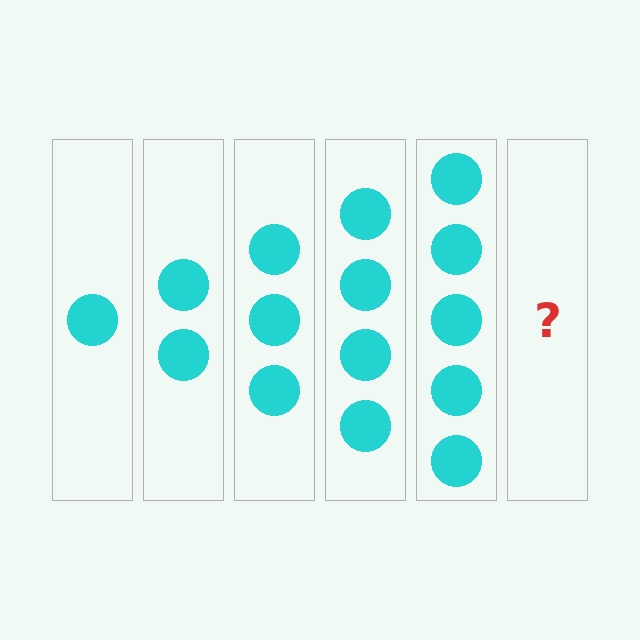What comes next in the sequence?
The next element should be 6 circles.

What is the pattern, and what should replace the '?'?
The pattern is that each step adds one more circle. The '?' should be 6 circles.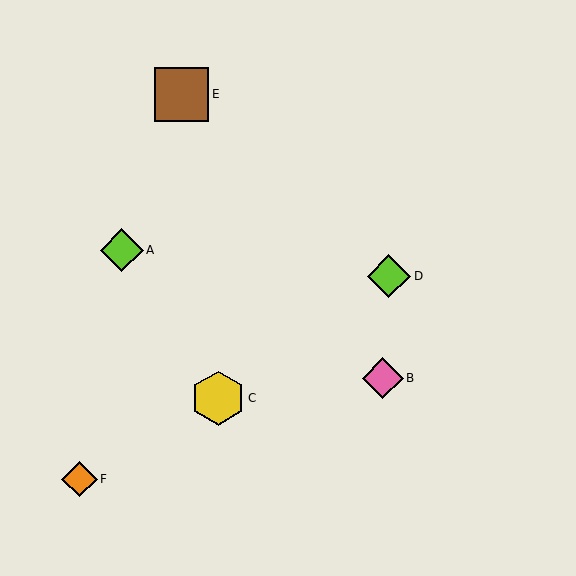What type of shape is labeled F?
Shape F is an orange diamond.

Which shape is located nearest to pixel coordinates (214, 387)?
The yellow hexagon (labeled C) at (218, 398) is nearest to that location.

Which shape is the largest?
The brown square (labeled E) is the largest.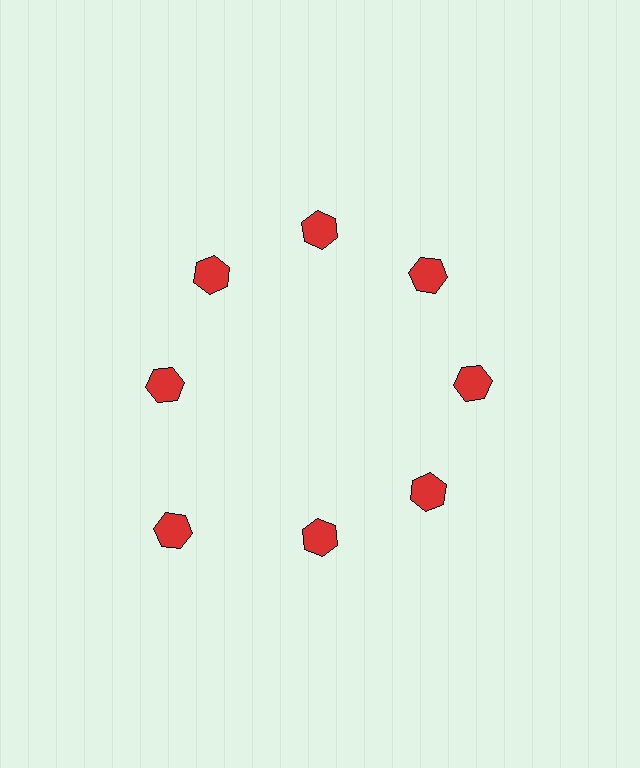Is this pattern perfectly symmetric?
No. The 8 red hexagons are arranged in a ring, but one element near the 8 o'clock position is pushed outward from the center, breaking the 8-fold rotational symmetry.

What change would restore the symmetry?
The symmetry would be restored by moving it inward, back onto the ring so that all 8 hexagons sit at equal angles and equal distance from the center.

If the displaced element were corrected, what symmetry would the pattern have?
It would have 8-fold rotational symmetry — the pattern would map onto itself every 45 degrees.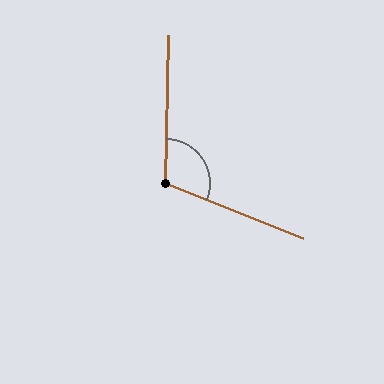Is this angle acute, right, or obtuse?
It is obtuse.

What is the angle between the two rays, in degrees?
Approximately 111 degrees.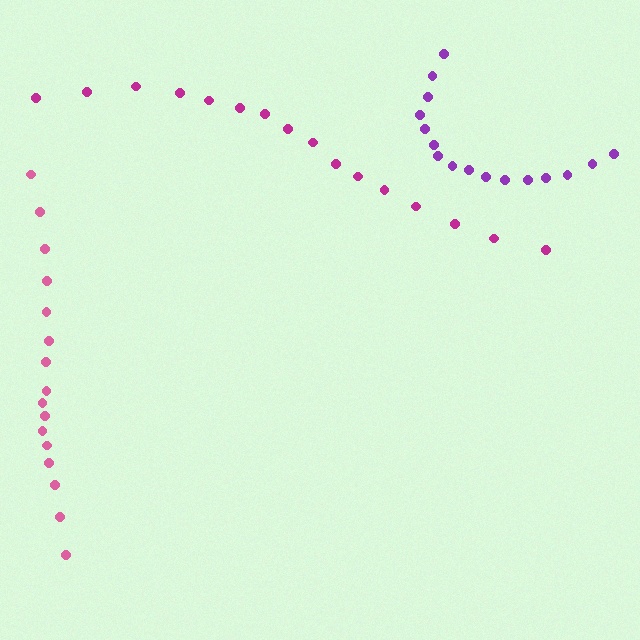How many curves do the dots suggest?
There are 3 distinct paths.